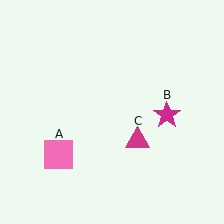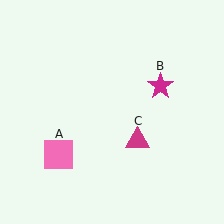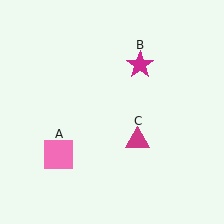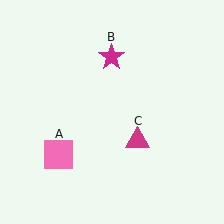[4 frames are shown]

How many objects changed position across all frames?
1 object changed position: magenta star (object B).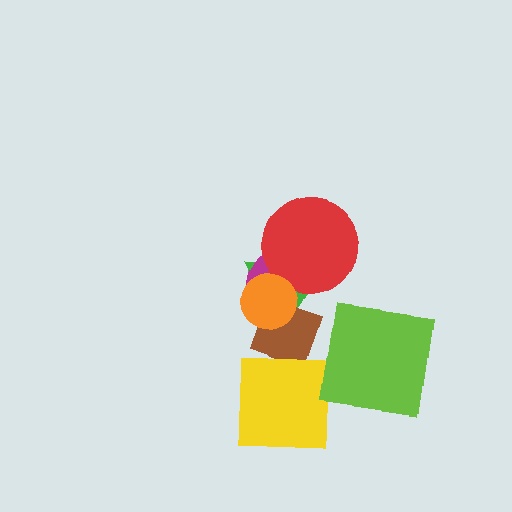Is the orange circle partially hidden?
No, no other shape covers it.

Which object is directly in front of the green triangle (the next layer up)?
The brown diamond is directly in front of the green triangle.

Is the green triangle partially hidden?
Yes, it is partially covered by another shape.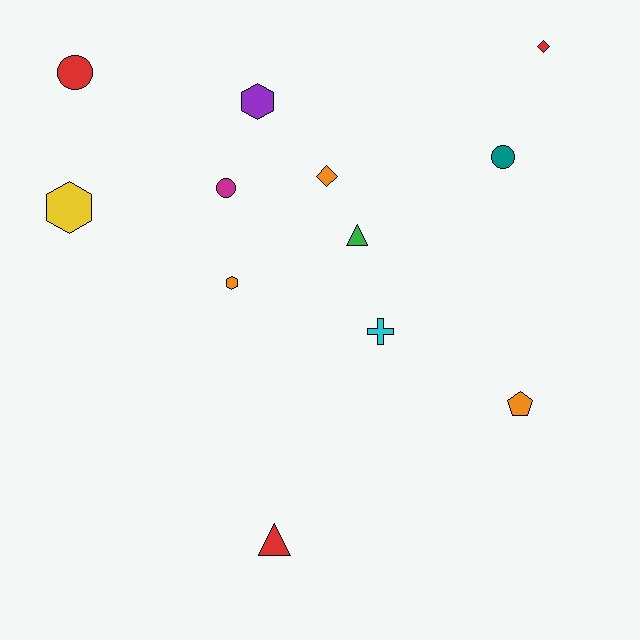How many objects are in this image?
There are 12 objects.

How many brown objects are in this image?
There are no brown objects.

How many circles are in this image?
There are 3 circles.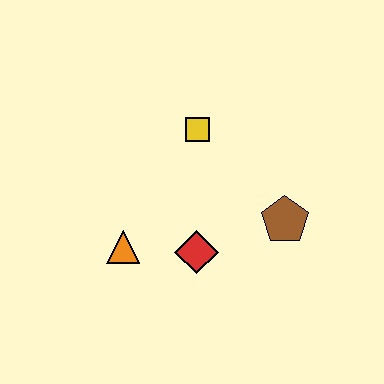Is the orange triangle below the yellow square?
Yes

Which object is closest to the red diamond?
The orange triangle is closest to the red diamond.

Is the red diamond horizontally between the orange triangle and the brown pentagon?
Yes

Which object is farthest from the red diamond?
The yellow square is farthest from the red diamond.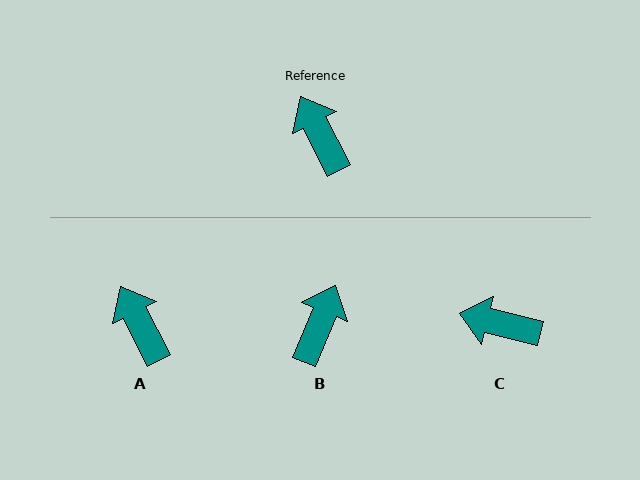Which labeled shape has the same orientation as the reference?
A.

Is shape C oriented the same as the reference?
No, it is off by about 49 degrees.